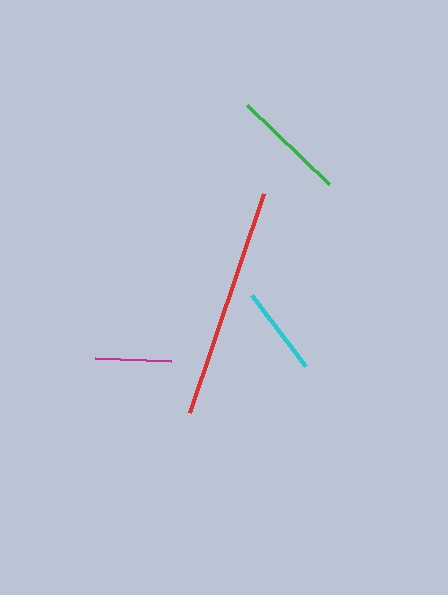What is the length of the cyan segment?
The cyan segment is approximately 89 pixels long.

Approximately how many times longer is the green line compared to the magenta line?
The green line is approximately 1.5 times the length of the magenta line.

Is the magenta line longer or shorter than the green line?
The green line is longer than the magenta line.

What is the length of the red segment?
The red segment is approximately 232 pixels long.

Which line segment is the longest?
The red line is the longest at approximately 232 pixels.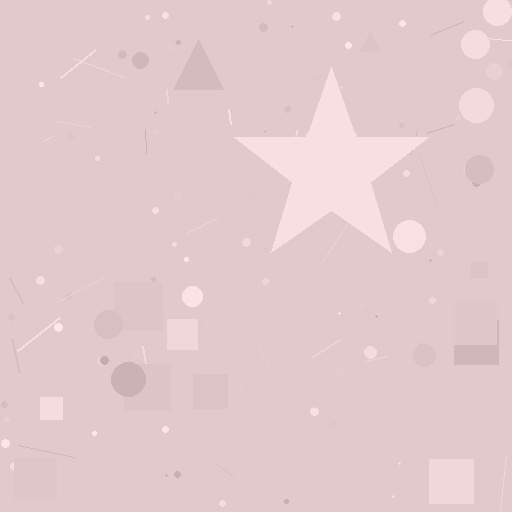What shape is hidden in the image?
A star is hidden in the image.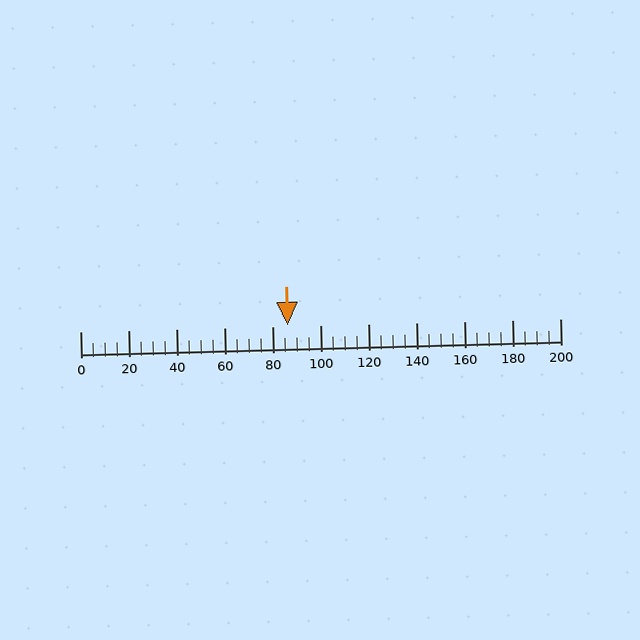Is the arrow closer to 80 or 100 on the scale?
The arrow is closer to 80.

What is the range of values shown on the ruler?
The ruler shows values from 0 to 200.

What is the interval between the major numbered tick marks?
The major tick marks are spaced 20 units apart.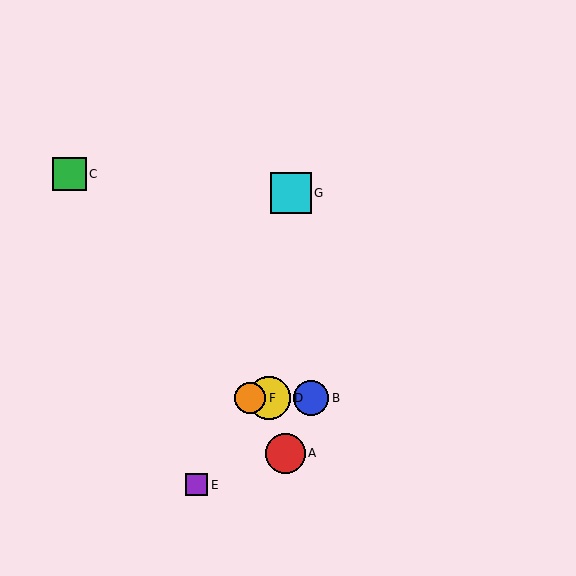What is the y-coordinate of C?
Object C is at y≈174.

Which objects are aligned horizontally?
Objects B, D, F are aligned horizontally.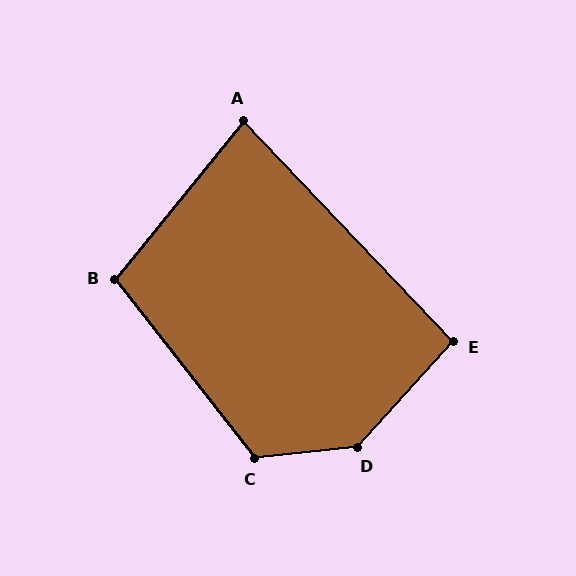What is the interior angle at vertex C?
Approximately 122 degrees (obtuse).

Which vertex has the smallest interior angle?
A, at approximately 82 degrees.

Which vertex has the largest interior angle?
D, at approximately 138 degrees.